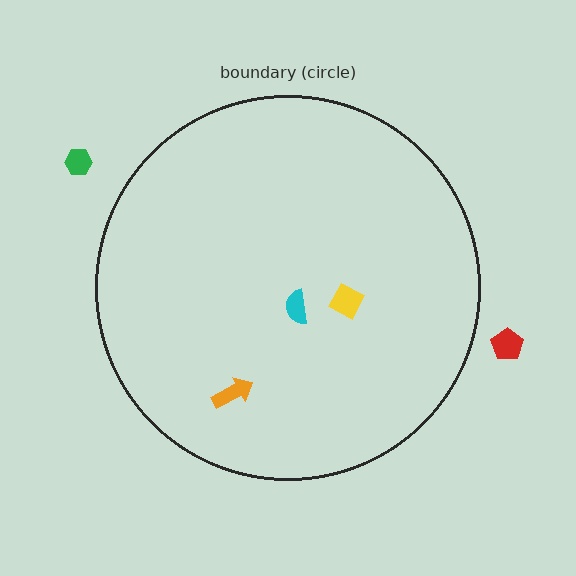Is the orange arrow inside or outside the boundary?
Inside.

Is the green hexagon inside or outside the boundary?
Outside.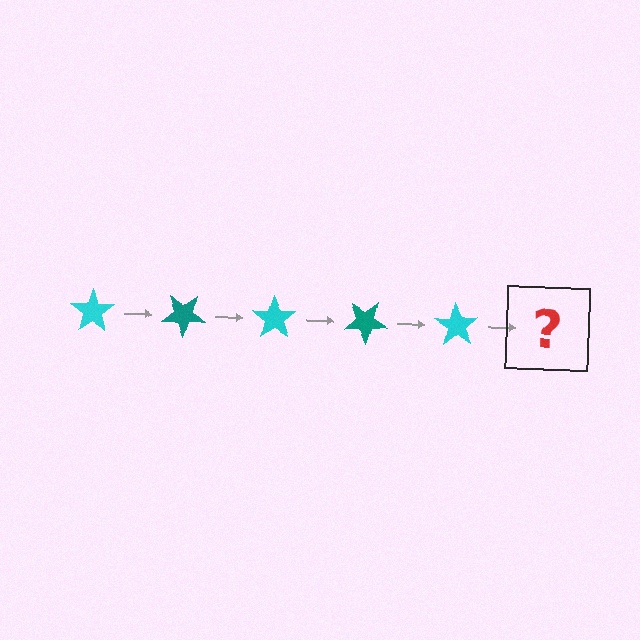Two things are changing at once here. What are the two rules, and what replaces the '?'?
The two rules are that it rotates 35 degrees each step and the color cycles through cyan and teal. The '?' should be a teal star, rotated 175 degrees from the start.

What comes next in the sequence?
The next element should be a teal star, rotated 175 degrees from the start.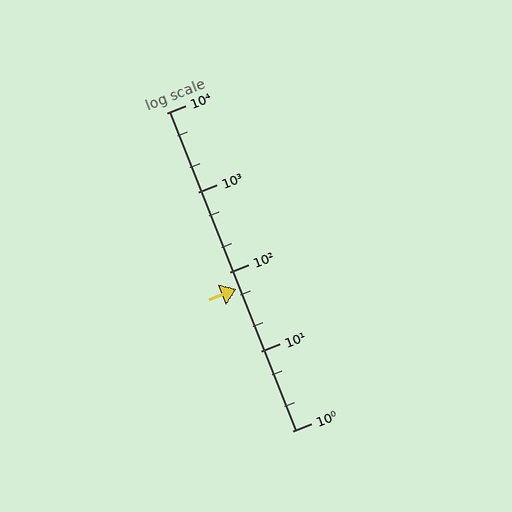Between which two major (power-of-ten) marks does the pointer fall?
The pointer is between 10 and 100.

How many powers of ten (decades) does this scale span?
The scale spans 4 decades, from 1 to 10000.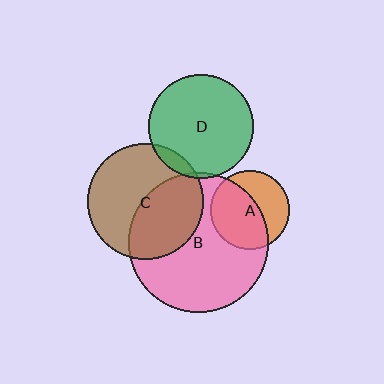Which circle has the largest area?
Circle B (pink).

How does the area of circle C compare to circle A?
Approximately 2.2 times.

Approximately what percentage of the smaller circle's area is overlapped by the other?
Approximately 60%.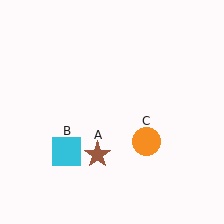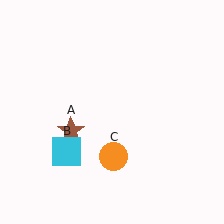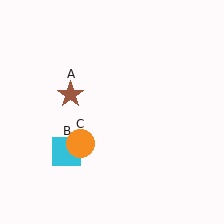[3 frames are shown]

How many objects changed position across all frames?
2 objects changed position: brown star (object A), orange circle (object C).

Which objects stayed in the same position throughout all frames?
Cyan square (object B) remained stationary.